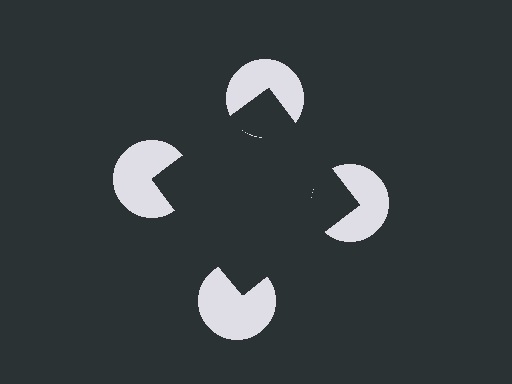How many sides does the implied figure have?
4 sides.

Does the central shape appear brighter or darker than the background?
It typically appears slightly darker than the background, even though no actual brightness change is drawn.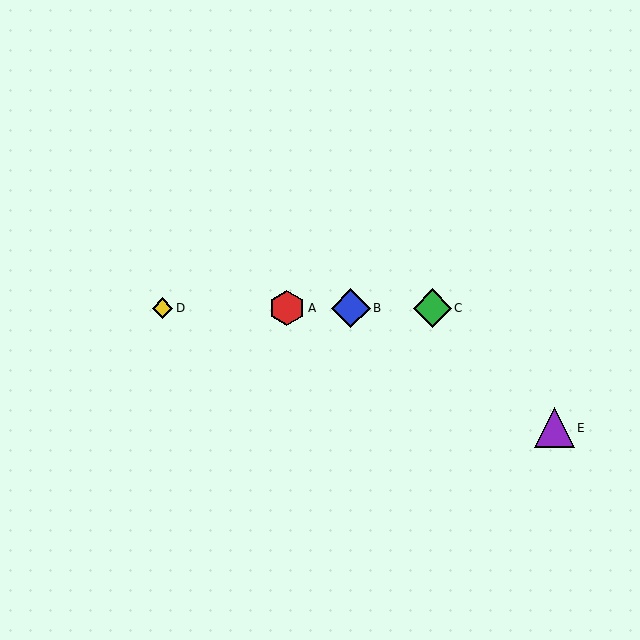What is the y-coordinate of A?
Object A is at y≈308.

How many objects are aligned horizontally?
4 objects (A, B, C, D) are aligned horizontally.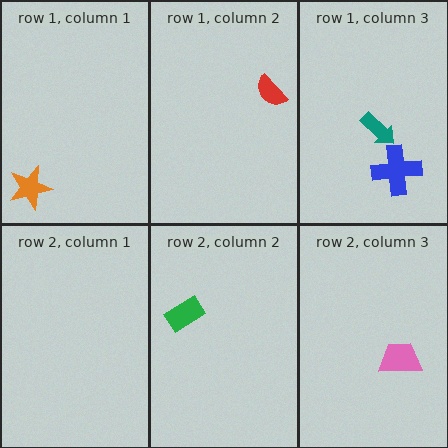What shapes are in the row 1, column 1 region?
The orange star.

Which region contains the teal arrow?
The row 1, column 3 region.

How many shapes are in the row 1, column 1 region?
1.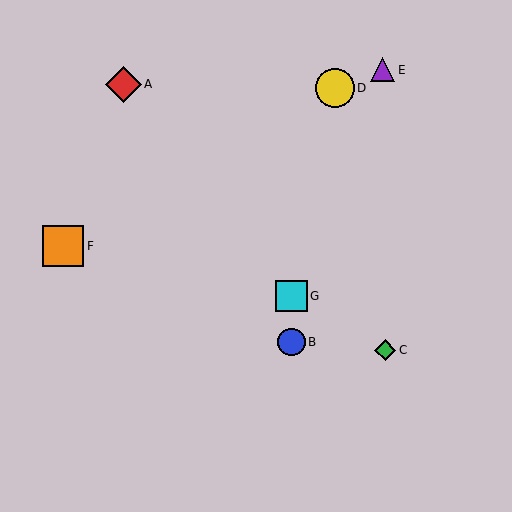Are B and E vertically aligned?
No, B is at x≈292 and E is at x≈383.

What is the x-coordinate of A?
Object A is at x≈123.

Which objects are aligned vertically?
Objects B, G are aligned vertically.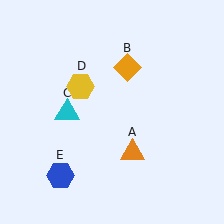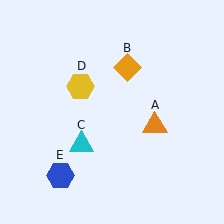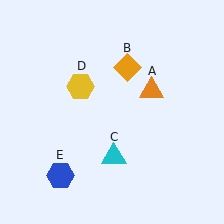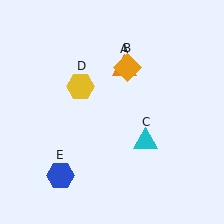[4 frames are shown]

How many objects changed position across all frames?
2 objects changed position: orange triangle (object A), cyan triangle (object C).